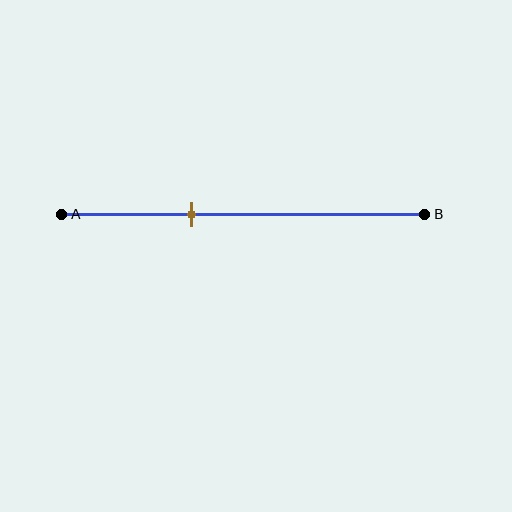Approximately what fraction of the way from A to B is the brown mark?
The brown mark is approximately 35% of the way from A to B.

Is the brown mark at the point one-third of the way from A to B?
Yes, the mark is approximately at the one-third point.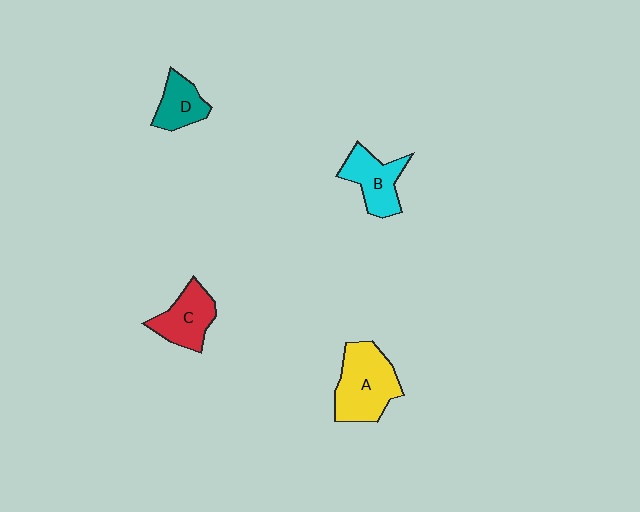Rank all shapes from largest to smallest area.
From largest to smallest: A (yellow), B (cyan), C (red), D (teal).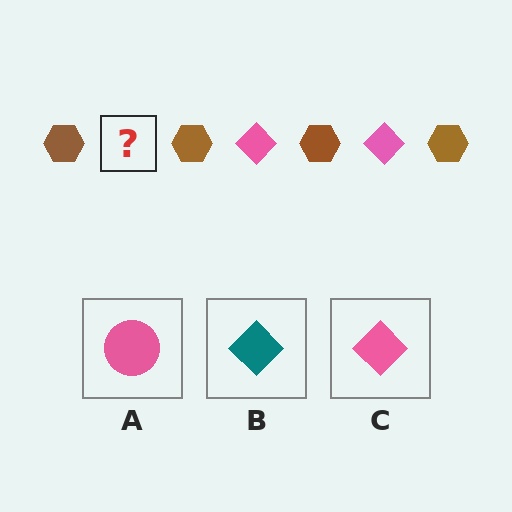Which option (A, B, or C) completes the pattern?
C.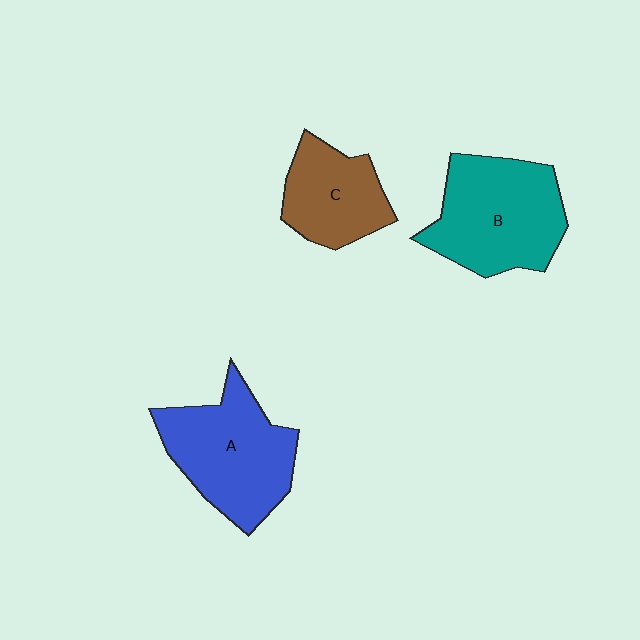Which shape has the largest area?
Shape B (teal).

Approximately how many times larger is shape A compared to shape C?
Approximately 1.5 times.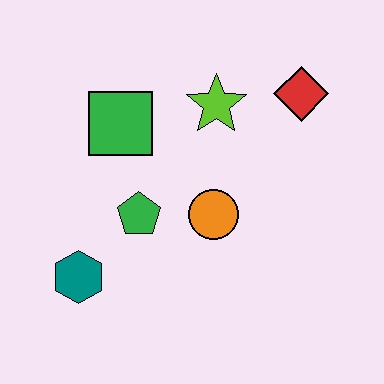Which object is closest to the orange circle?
The green pentagon is closest to the orange circle.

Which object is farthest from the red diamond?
The teal hexagon is farthest from the red diamond.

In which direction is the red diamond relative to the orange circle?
The red diamond is above the orange circle.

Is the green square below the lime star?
Yes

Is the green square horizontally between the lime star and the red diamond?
No